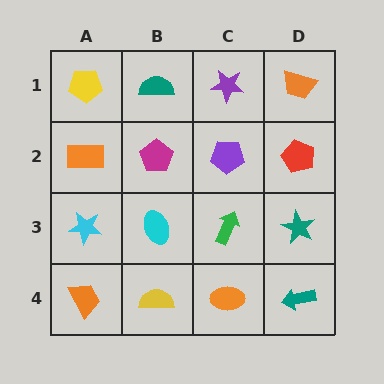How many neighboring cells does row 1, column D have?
2.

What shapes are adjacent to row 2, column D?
An orange trapezoid (row 1, column D), a teal star (row 3, column D), a purple pentagon (row 2, column C).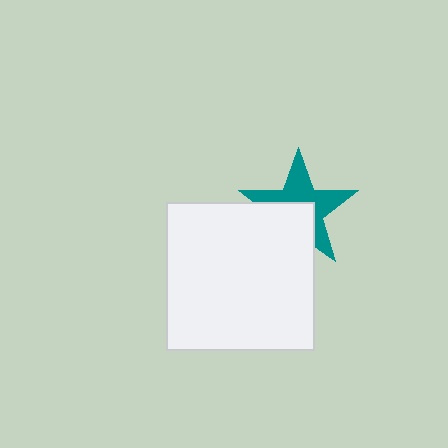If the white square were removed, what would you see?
You would see the complete teal star.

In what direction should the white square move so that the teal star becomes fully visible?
The white square should move down. That is the shortest direction to clear the overlap and leave the teal star fully visible.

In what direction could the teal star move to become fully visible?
The teal star could move up. That would shift it out from behind the white square entirely.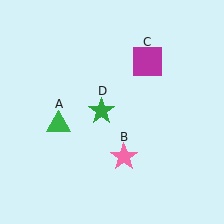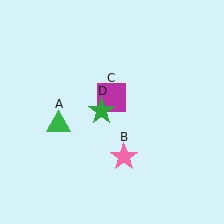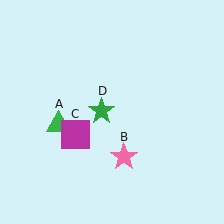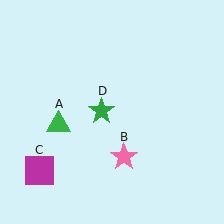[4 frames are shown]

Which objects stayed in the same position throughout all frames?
Green triangle (object A) and pink star (object B) and green star (object D) remained stationary.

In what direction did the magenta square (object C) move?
The magenta square (object C) moved down and to the left.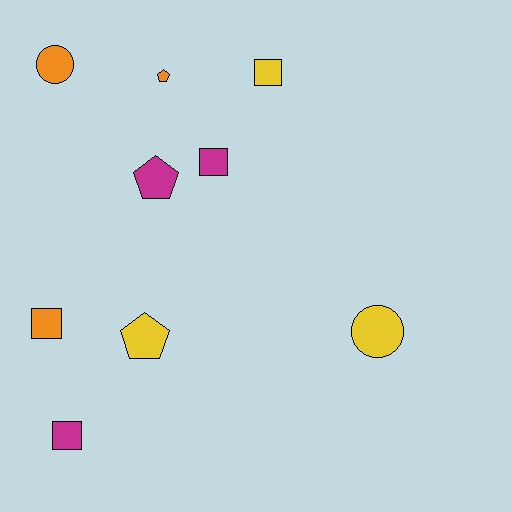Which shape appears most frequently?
Square, with 4 objects.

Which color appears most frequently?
Orange, with 3 objects.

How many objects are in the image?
There are 9 objects.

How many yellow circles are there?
There is 1 yellow circle.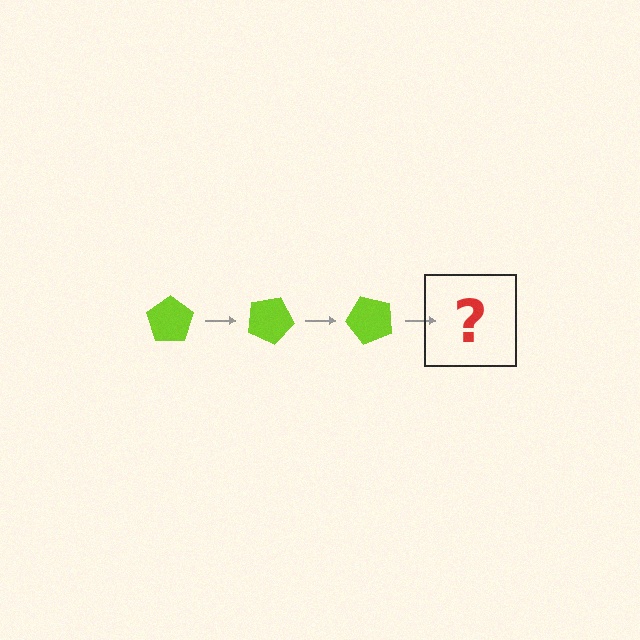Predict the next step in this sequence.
The next step is a lime pentagon rotated 75 degrees.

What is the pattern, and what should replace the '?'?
The pattern is that the pentagon rotates 25 degrees each step. The '?' should be a lime pentagon rotated 75 degrees.